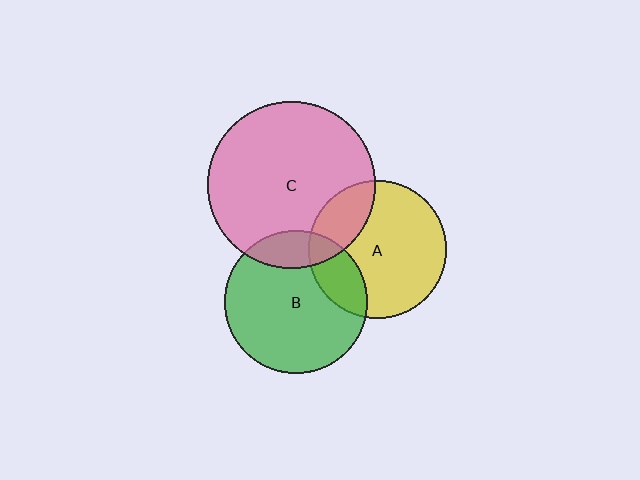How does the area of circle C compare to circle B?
Approximately 1.4 times.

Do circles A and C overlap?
Yes.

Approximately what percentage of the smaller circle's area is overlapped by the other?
Approximately 25%.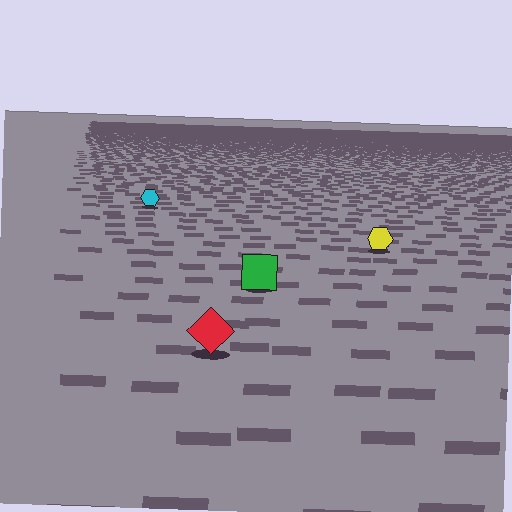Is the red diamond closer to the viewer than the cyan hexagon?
Yes. The red diamond is closer — you can tell from the texture gradient: the ground texture is coarser near it.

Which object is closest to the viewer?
The red diamond is closest. The texture marks near it are larger and more spread out.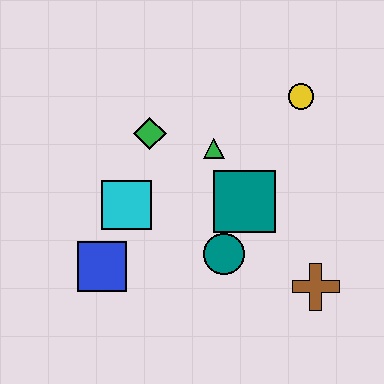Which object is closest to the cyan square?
The blue square is closest to the cyan square.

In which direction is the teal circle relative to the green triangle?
The teal circle is below the green triangle.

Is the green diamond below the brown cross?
No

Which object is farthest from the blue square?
The yellow circle is farthest from the blue square.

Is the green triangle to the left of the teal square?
Yes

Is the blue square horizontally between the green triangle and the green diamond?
No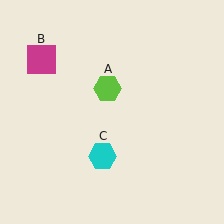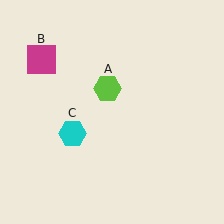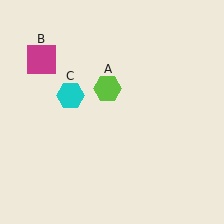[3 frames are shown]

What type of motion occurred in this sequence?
The cyan hexagon (object C) rotated clockwise around the center of the scene.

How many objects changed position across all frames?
1 object changed position: cyan hexagon (object C).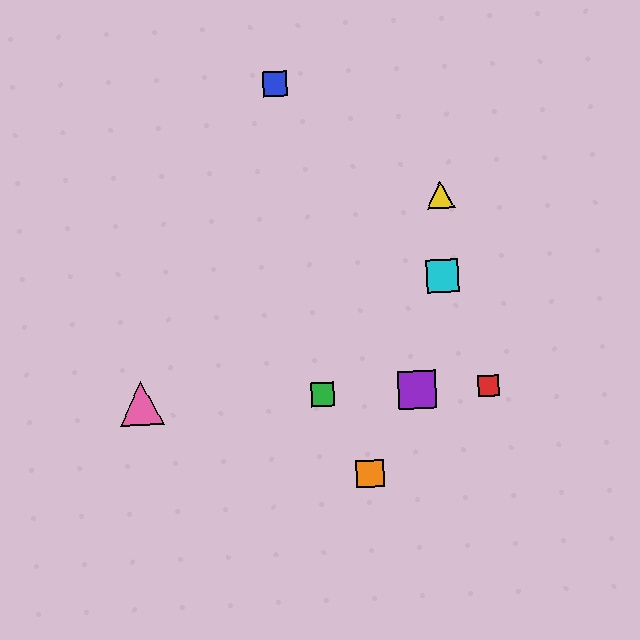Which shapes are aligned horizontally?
The red square, the green square, the purple square, the pink triangle are aligned horizontally.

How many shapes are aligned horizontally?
4 shapes (the red square, the green square, the purple square, the pink triangle) are aligned horizontally.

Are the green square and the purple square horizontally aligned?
Yes, both are at y≈394.